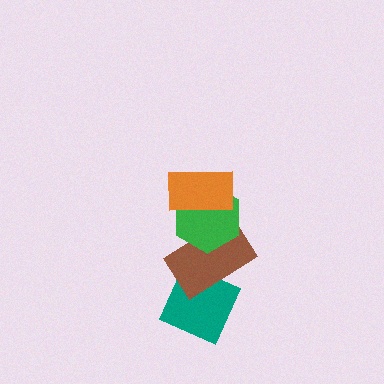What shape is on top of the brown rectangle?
The green hexagon is on top of the brown rectangle.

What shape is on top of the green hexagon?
The orange rectangle is on top of the green hexagon.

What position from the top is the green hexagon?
The green hexagon is 2nd from the top.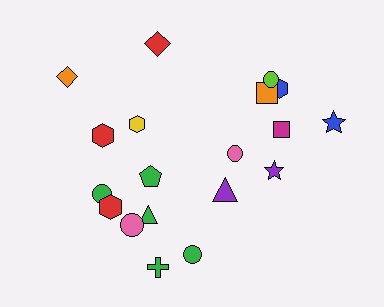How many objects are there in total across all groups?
There are 19 objects.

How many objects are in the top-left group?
There are 4 objects.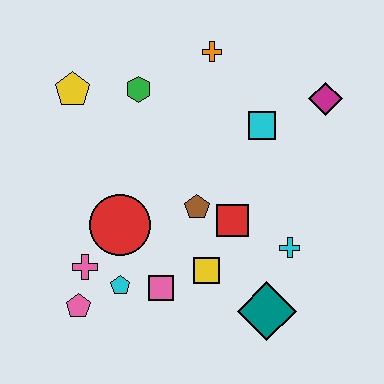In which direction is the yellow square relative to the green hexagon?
The yellow square is below the green hexagon.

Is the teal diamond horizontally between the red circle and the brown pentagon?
No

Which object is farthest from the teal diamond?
The yellow pentagon is farthest from the teal diamond.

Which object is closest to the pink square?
The cyan pentagon is closest to the pink square.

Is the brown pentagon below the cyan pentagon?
No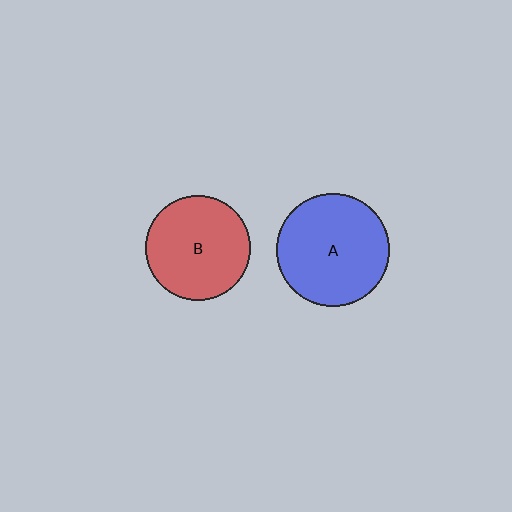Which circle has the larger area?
Circle A (blue).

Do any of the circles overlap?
No, none of the circles overlap.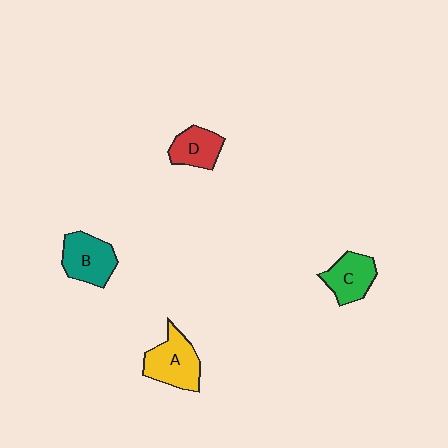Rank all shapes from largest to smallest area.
From largest to smallest: A (yellow), B (teal), C (green), D (red).